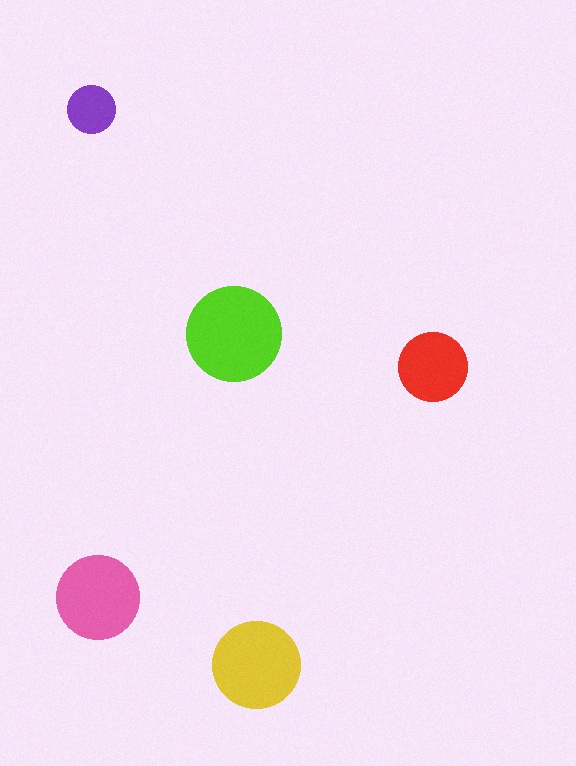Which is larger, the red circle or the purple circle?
The red one.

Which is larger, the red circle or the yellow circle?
The yellow one.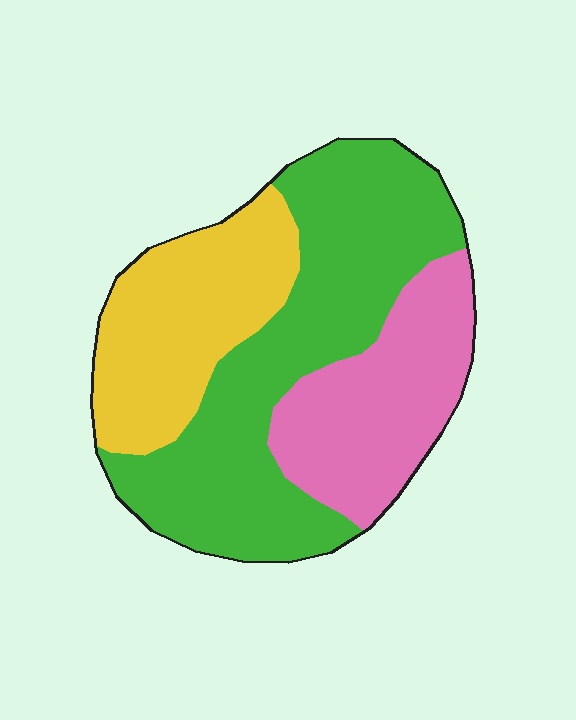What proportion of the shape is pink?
Pink takes up between a quarter and a half of the shape.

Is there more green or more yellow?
Green.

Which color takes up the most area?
Green, at roughly 50%.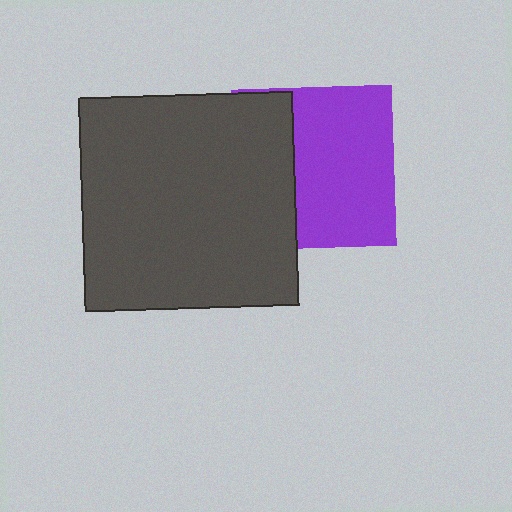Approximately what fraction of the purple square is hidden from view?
Roughly 38% of the purple square is hidden behind the dark gray square.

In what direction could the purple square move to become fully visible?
The purple square could move right. That would shift it out from behind the dark gray square entirely.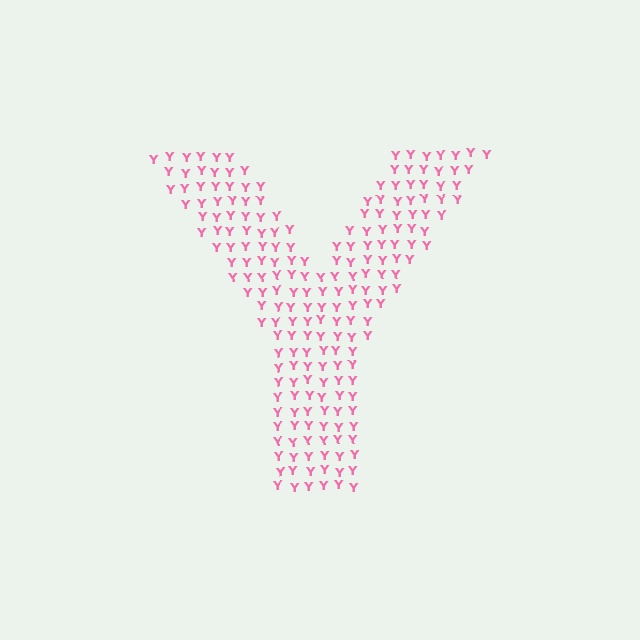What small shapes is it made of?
It is made of small letter Y's.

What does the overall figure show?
The overall figure shows the letter Y.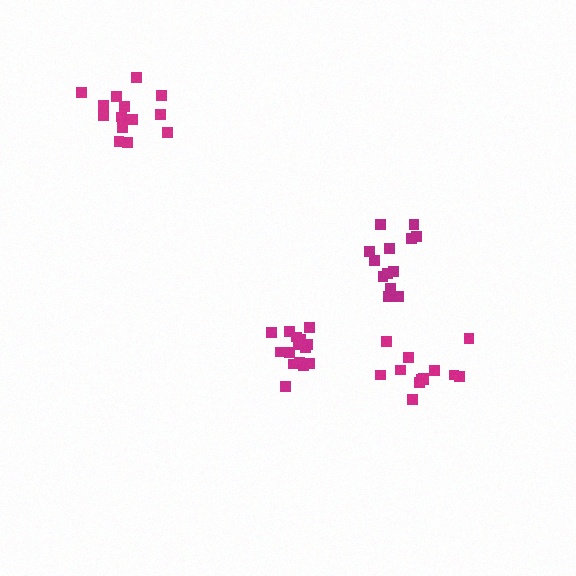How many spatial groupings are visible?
There are 4 spatial groupings.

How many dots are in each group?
Group 1: 14 dots, Group 2: 15 dots, Group 3: 13 dots, Group 4: 13 dots (55 total).